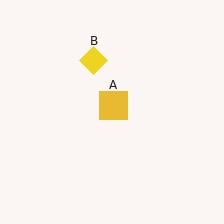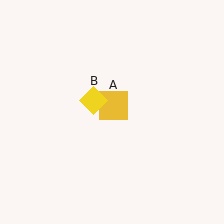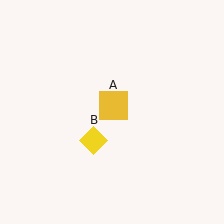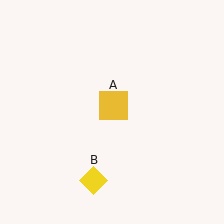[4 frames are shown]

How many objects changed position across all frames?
1 object changed position: yellow diamond (object B).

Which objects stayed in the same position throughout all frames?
Yellow square (object A) remained stationary.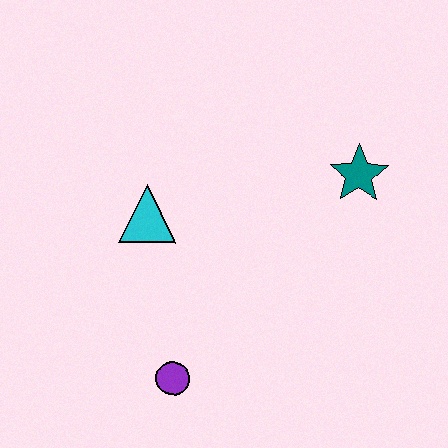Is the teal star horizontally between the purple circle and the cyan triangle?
No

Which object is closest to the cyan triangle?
The purple circle is closest to the cyan triangle.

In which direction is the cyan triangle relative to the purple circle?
The cyan triangle is above the purple circle.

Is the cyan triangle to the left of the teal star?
Yes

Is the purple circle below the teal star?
Yes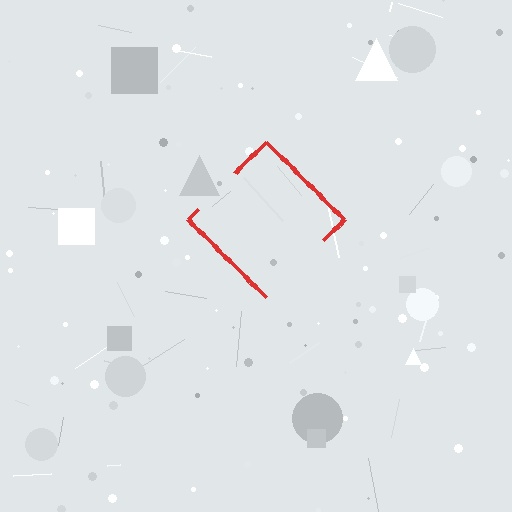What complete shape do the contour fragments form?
The contour fragments form a diamond.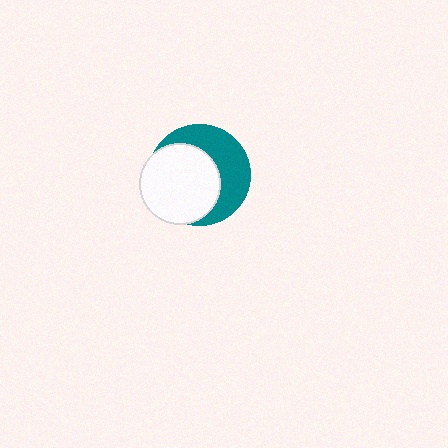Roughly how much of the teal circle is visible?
A small part of it is visible (roughly 45%).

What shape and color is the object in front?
The object in front is a white circle.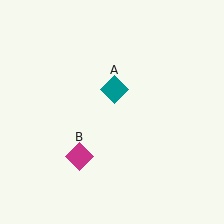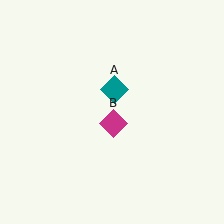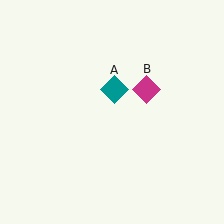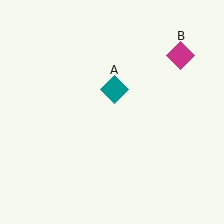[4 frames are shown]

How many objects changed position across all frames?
1 object changed position: magenta diamond (object B).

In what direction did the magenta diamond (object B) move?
The magenta diamond (object B) moved up and to the right.